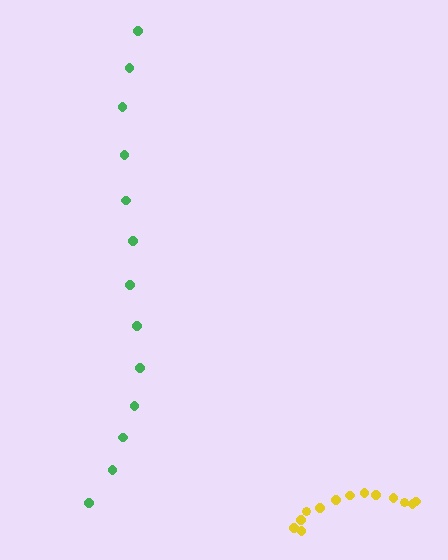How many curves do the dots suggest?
There are 2 distinct paths.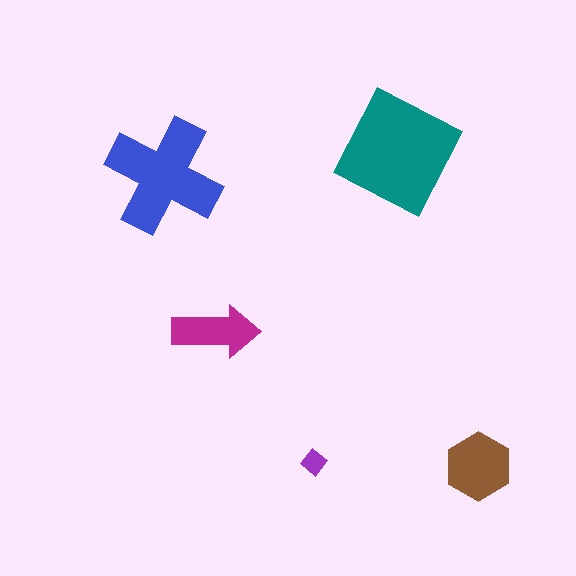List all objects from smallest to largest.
The purple diamond, the magenta arrow, the brown hexagon, the blue cross, the teal square.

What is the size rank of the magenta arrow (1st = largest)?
4th.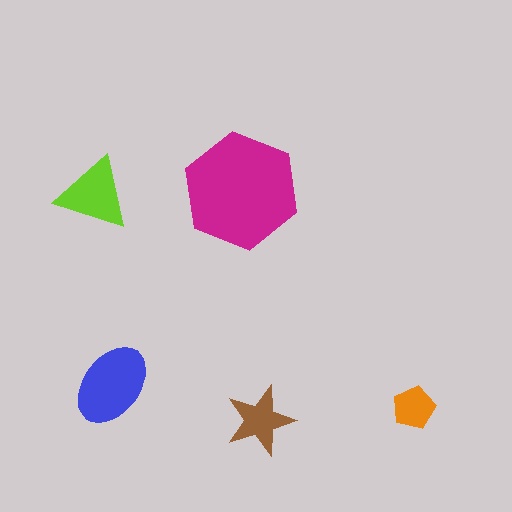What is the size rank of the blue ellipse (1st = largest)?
2nd.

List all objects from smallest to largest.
The orange pentagon, the brown star, the lime triangle, the blue ellipse, the magenta hexagon.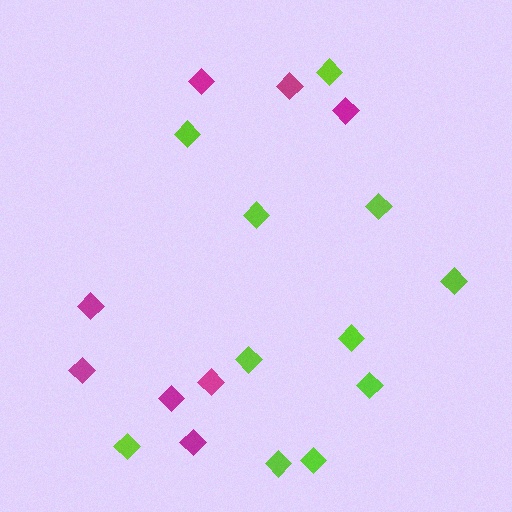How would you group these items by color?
There are 2 groups: one group of lime diamonds (11) and one group of magenta diamonds (8).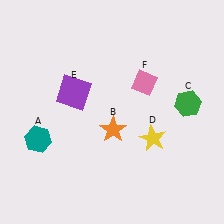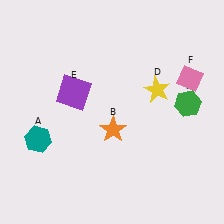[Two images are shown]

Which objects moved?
The objects that moved are: the yellow star (D), the pink diamond (F).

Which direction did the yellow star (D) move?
The yellow star (D) moved up.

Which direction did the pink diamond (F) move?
The pink diamond (F) moved right.